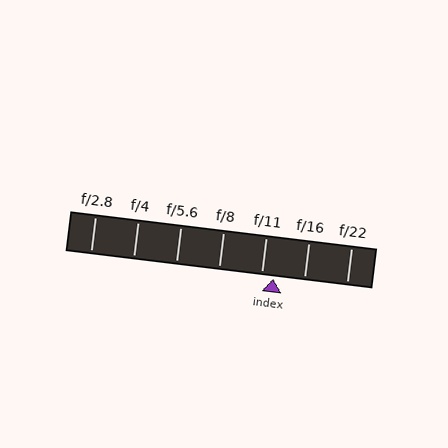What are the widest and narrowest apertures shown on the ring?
The widest aperture shown is f/2.8 and the narrowest is f/22.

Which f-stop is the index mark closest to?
The index mark is closest to f/11.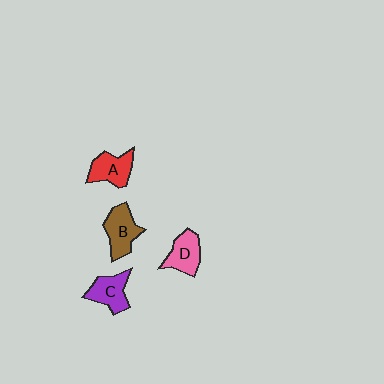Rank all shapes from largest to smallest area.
From largest to smallest: B (brown), A (red), C (purple), D (pink).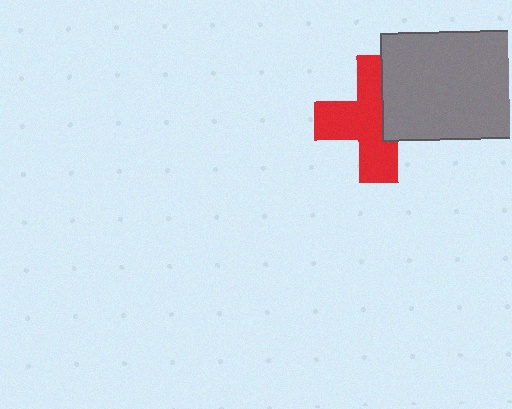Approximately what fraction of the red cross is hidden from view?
Roughly 36% of the red cross is hidden behind the gray rectangle.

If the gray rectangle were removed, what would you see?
You would see the complete red cross.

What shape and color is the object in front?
The object in front is a gray rectangle.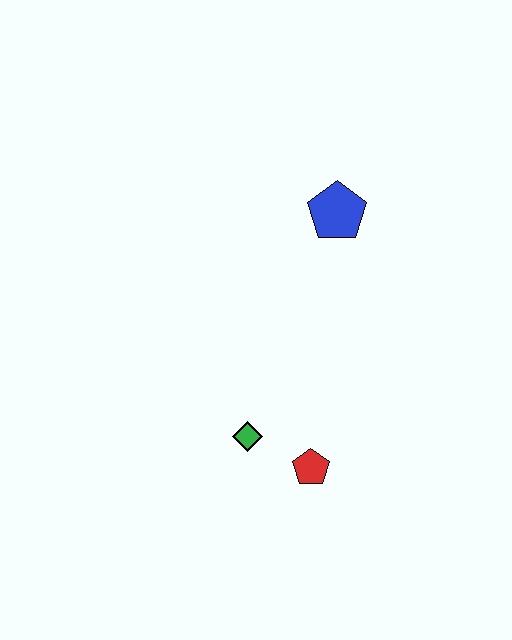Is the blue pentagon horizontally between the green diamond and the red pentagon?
No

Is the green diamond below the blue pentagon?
Yes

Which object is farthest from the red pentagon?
The blue pentagon is farthest from the red pentagon.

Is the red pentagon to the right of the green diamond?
Yes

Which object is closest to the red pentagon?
The green diamond is closest to the red pentagon.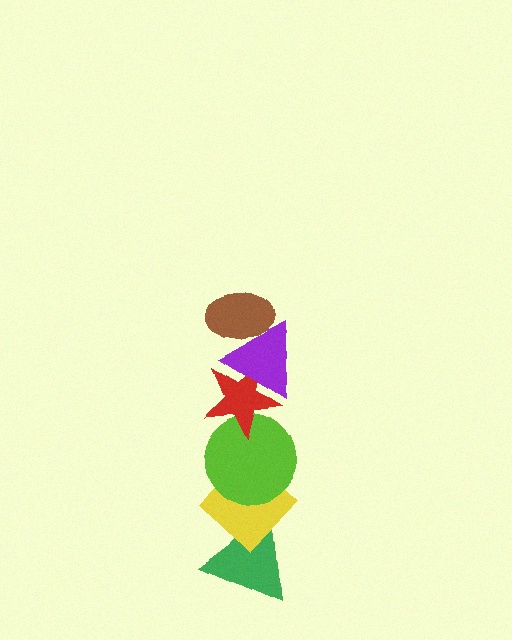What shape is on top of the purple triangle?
The brown ellipse is on top of the purple triangle.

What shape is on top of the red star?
The purple triangle is on top of the red star.